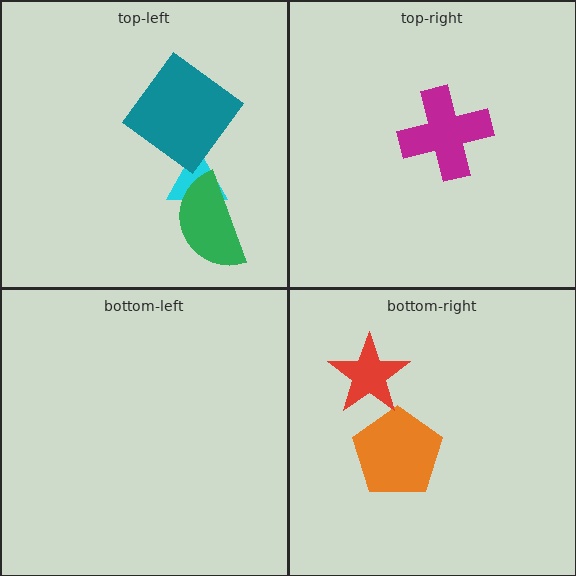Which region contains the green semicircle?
The top-left region.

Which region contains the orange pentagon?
The bottom-right region.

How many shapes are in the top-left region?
3.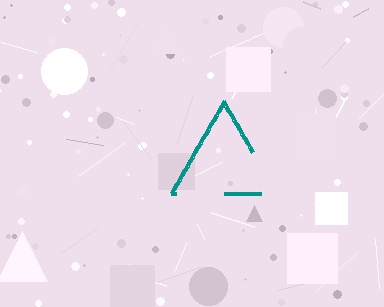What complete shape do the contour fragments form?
The contour fragments form a triangle.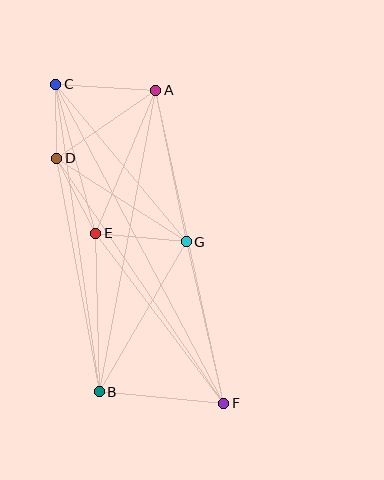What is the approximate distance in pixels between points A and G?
The distance between A and G is approximately 155 pixels.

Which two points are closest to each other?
Points C and D are closest to each other.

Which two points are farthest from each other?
Points C and F are farthest from each other.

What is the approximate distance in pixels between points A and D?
The distance between A and D is approximately 120 pixels.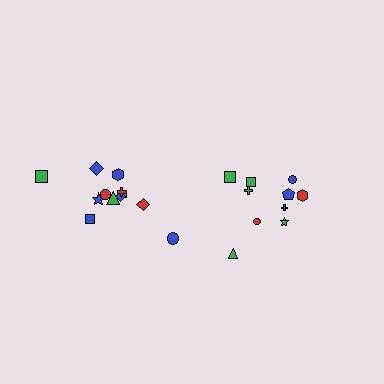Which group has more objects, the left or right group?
The left group.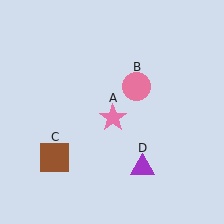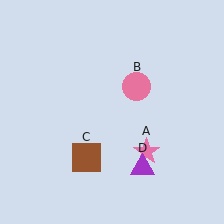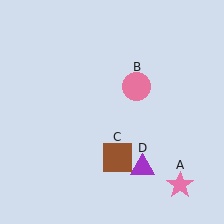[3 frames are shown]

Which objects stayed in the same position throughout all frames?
Pink circle (object B) and purple triangle (object D) remained stationary.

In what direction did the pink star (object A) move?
The pink star (object A) moved down and to the right.